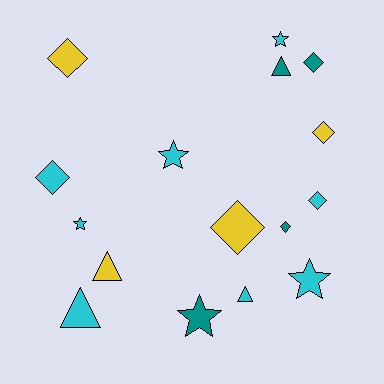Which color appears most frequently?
Cyan, with 8 objects.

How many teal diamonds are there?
There are 2 teal diamonds.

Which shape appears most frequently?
Diamond, with 7 objects.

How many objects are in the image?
There are 16 objects.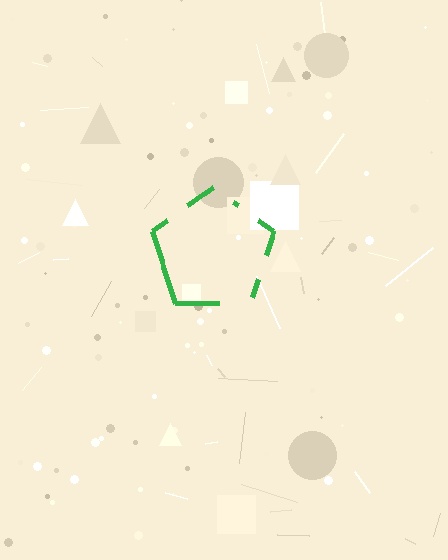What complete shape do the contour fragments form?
The contour fragments form a pentagon.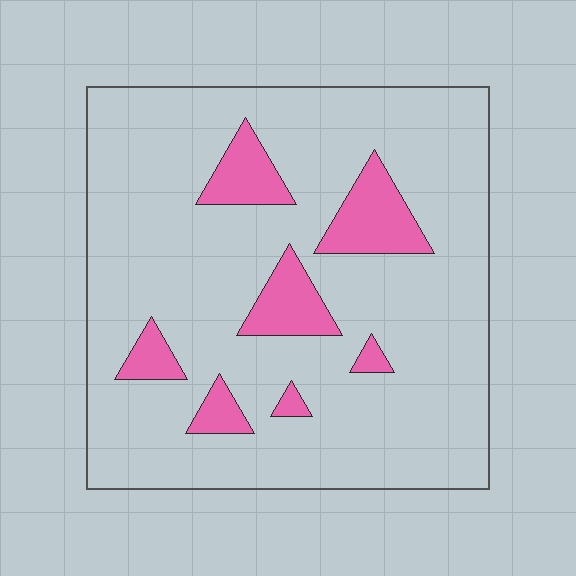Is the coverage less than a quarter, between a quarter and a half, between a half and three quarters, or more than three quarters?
Less than a quarter.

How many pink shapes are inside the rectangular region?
7.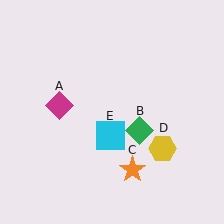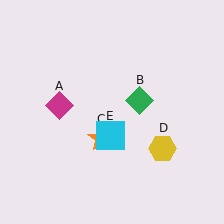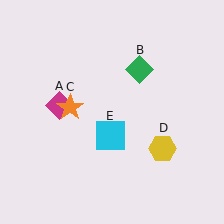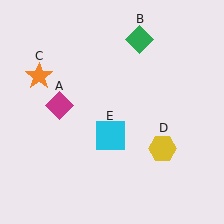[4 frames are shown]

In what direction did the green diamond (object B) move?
The green diamond (object B) moved up.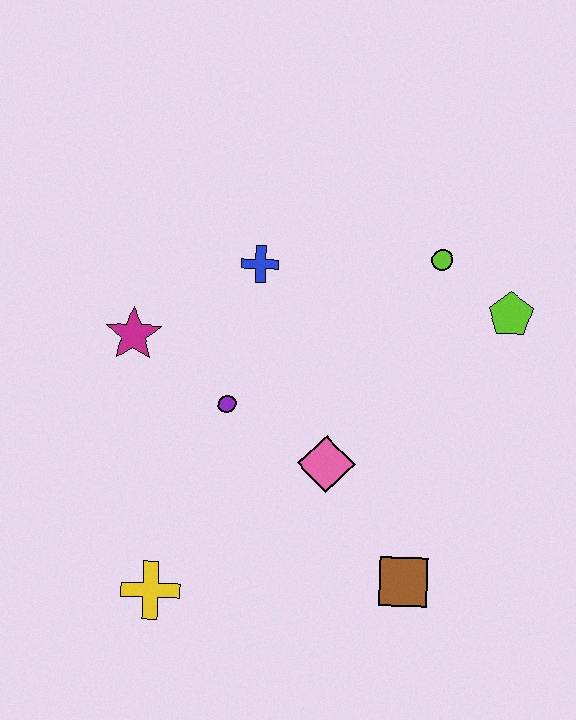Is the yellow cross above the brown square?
No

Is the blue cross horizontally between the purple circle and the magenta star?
No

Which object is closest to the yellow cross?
The purple circle is closest to the yellow cross.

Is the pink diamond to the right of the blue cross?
Yes